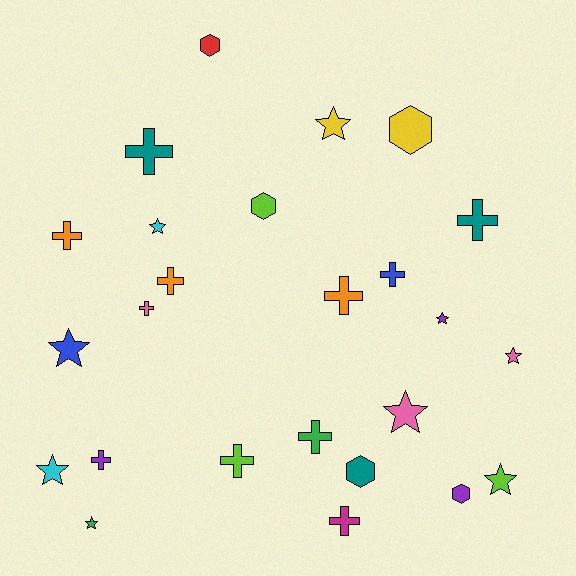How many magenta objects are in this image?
There is 1 magenta object.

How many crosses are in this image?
There are 11 crosses.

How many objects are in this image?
There are 25 objects.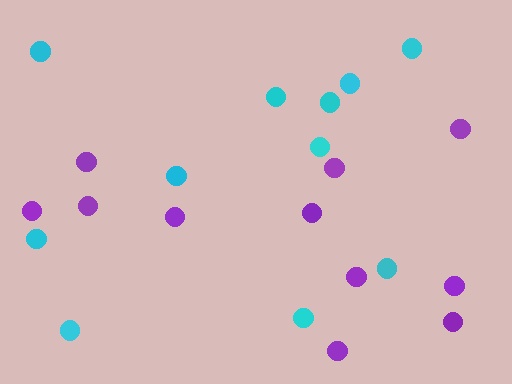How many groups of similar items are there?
There are 2 groups: one group of cyan circles (11) and one group of purple circles (11).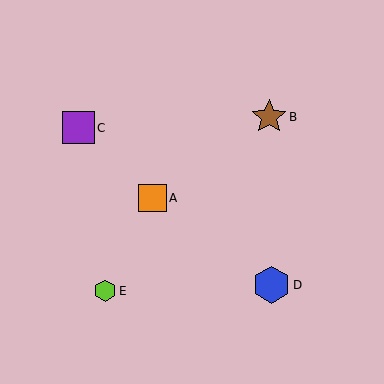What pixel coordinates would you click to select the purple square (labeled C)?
Click at (78, 128) to select the purple square C.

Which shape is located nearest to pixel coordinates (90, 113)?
The purple square (labeled C) at (78, 128) is nearest to that location.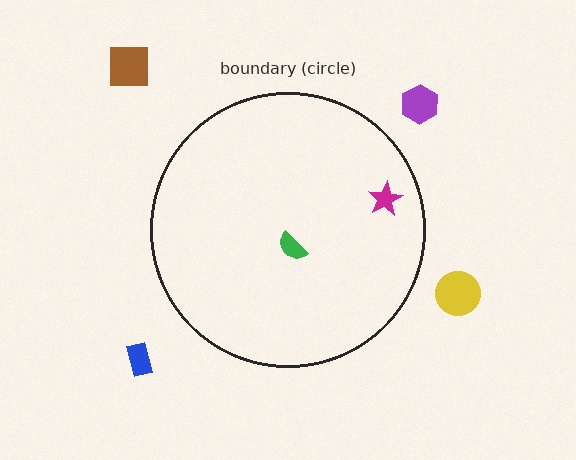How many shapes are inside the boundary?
2 inside, 4 outside.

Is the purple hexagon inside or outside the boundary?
Outside.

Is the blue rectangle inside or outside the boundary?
Outside.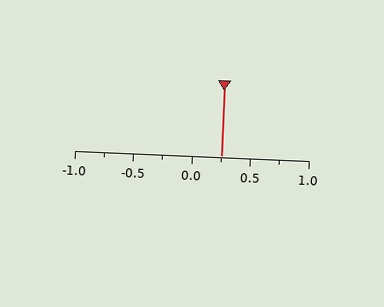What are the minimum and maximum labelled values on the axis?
The axis runs from -1.0 to 1.0.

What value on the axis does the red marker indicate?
The marker indicates approximately 0.25.